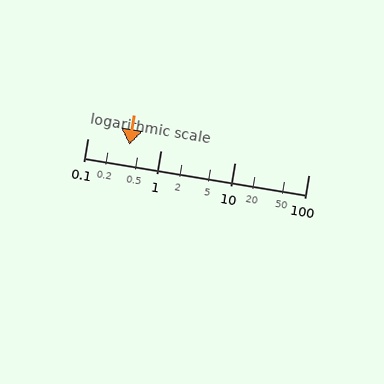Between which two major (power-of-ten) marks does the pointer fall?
The pointer is between 0.1 and 1.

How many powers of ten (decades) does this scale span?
The scale spans 3 decades, from 0.1 to 100.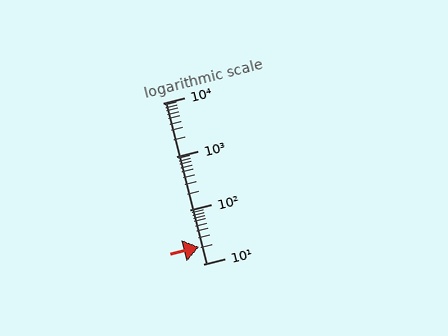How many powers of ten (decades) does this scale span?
The scale spans 3 decades, from 10 to 10000.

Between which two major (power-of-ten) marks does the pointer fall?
The pointer is between 10 and 100.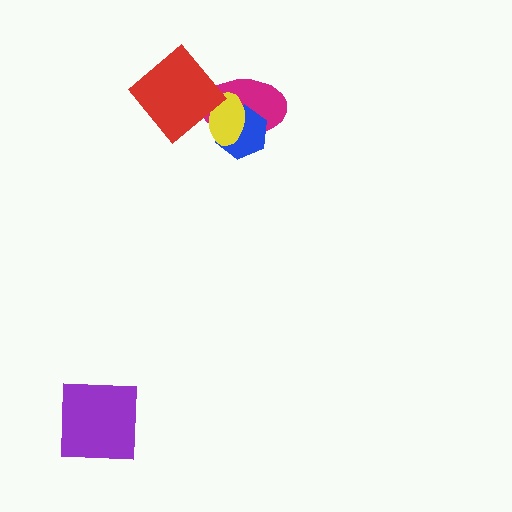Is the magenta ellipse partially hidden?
Yes, it is partially covered by another shape.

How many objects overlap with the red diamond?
2 objects overlap with the red diamond.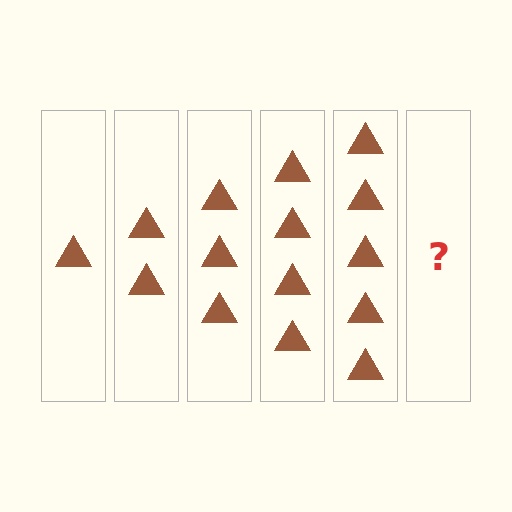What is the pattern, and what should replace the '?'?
The pattern is that each step adds one more triangle. The '?' should be 6 triangles.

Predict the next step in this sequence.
The next step is 6 triangles.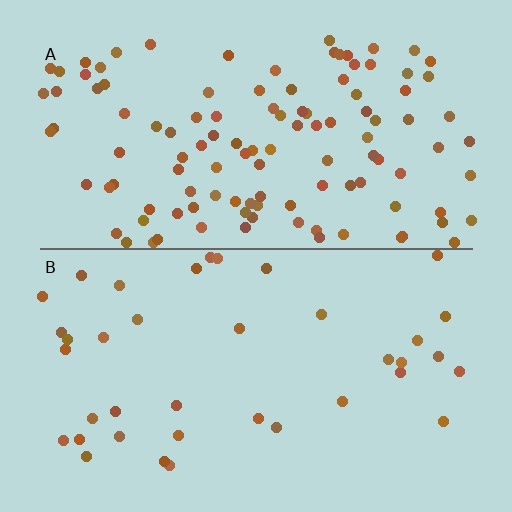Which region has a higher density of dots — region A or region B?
A (the top).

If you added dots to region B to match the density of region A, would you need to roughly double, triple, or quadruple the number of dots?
Approximately triple.